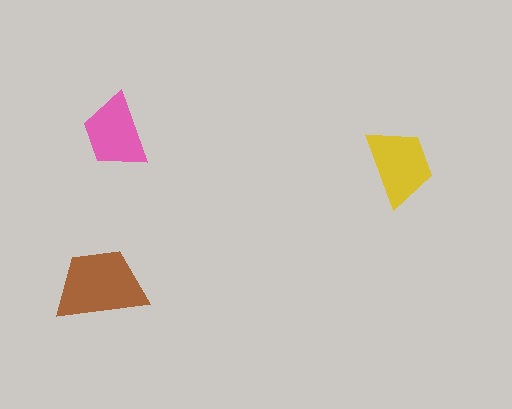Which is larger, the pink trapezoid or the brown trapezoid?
The brown one.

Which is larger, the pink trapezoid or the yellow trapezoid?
The yellow one.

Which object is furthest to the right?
The yellow trapezoid is rightmost.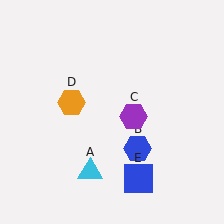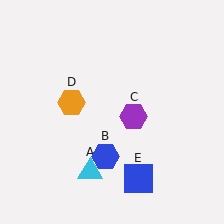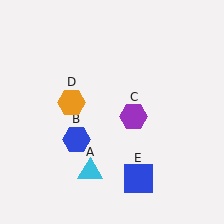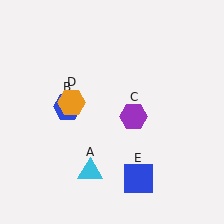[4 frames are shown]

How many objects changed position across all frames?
1 object changed position: blue hexagon (object B).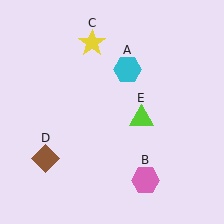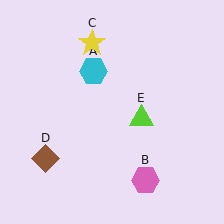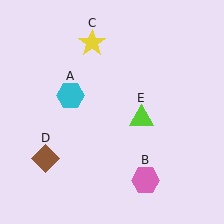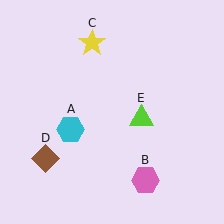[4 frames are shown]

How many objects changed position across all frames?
1 object changed position: cyan hexagon (object A).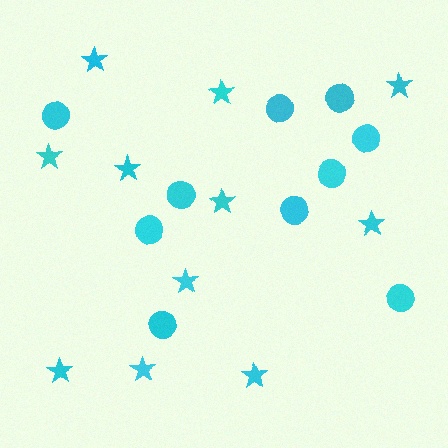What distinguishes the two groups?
There are 2 groups: one group of stars (11) and one group of circles (10).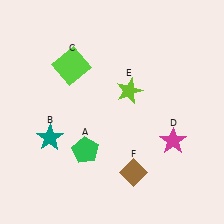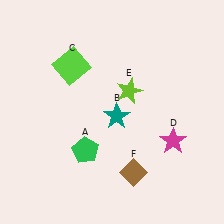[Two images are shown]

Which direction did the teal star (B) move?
The teal star (B) moved right.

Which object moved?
The teal star (B) moved right.